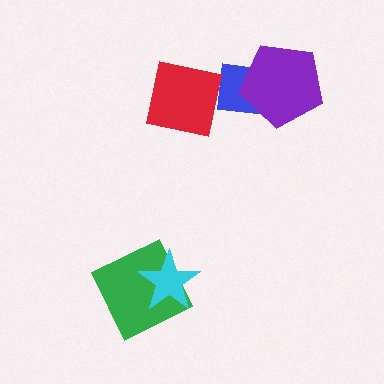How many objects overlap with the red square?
0 objects overlap with the red square.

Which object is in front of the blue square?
The purple pentagon is in front of the blue square.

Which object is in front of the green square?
The cyan star is in front of the green square.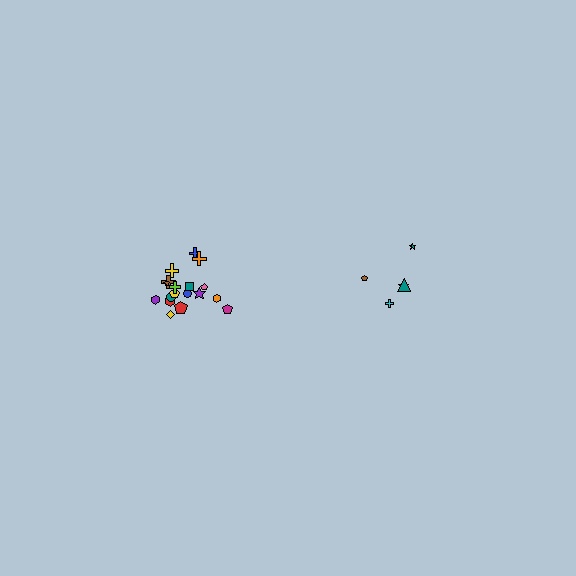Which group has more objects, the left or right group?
The left group.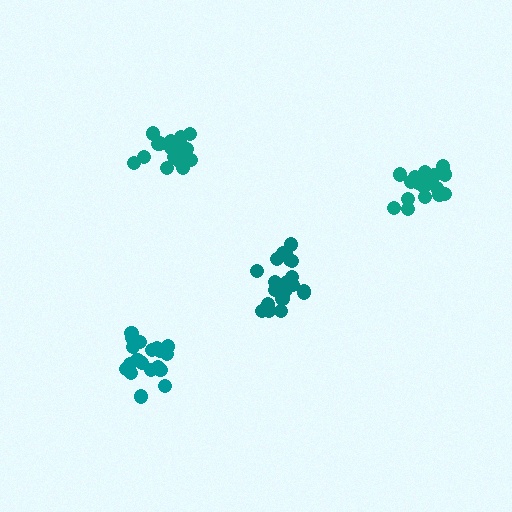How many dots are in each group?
Group 1: 21 dots, Group 2: 20 dots, Group 3: 18 dots, Group 4: 18 dots (77 total).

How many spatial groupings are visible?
There are 4 spatial groupings.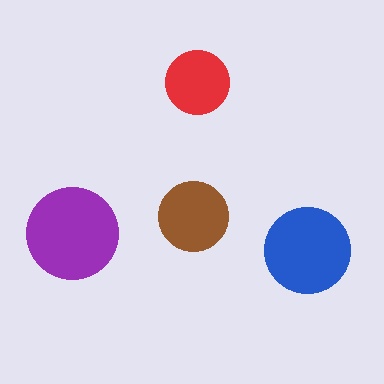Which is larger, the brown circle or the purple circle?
The purple one.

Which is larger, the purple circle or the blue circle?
The purple one.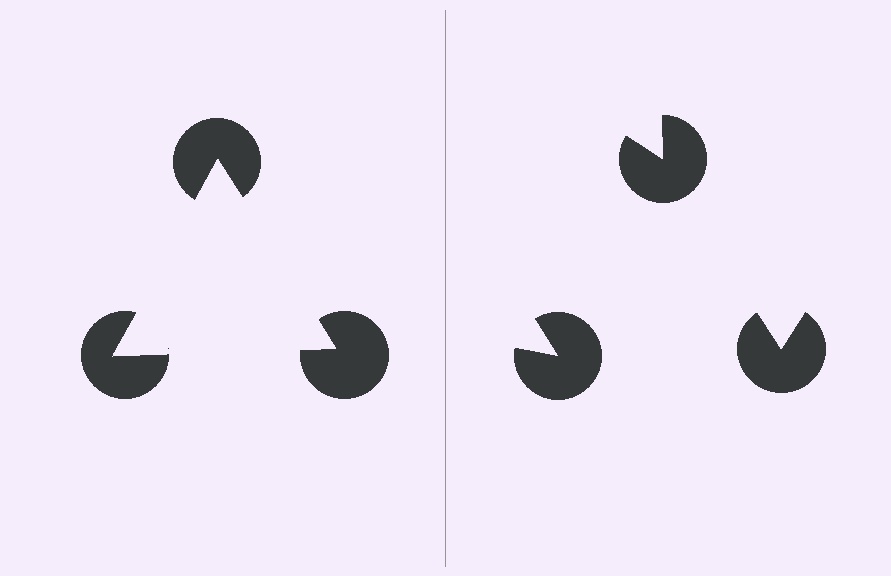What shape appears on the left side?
An illusory triangle.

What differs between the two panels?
The pac-man discs are positioned identically on both sides; only the wedge orientations differ. On the left they align to a triangle; on the right they are misaligned.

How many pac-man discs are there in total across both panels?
6 — 3 on each side.